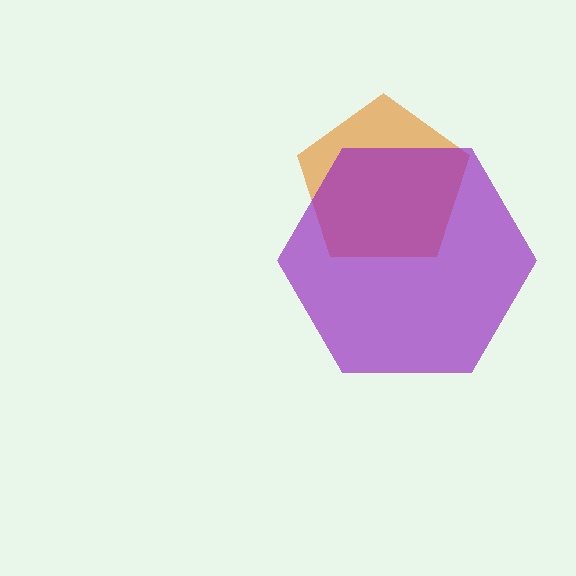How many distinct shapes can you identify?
There are 2 distinct shapes: an orange pentagon, a purple hexagon.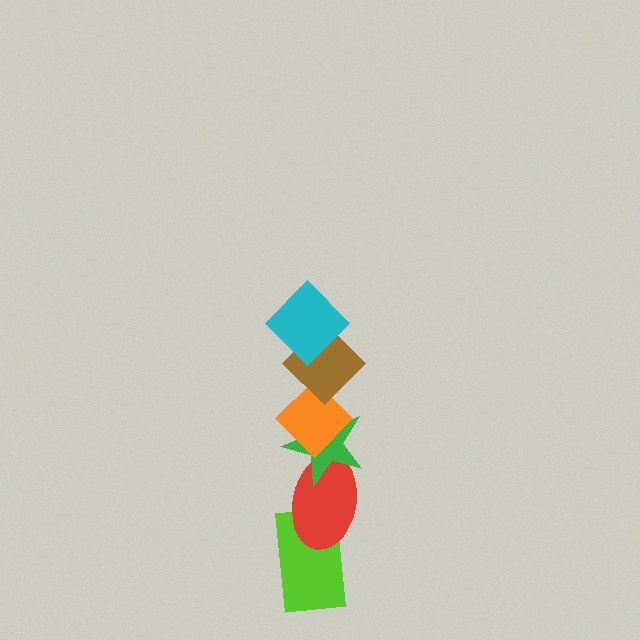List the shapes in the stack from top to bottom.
From top to bottom: the cyan diamond, the brown diamond, the orange diamond, the green star, the red ellipse, the lime rectangle.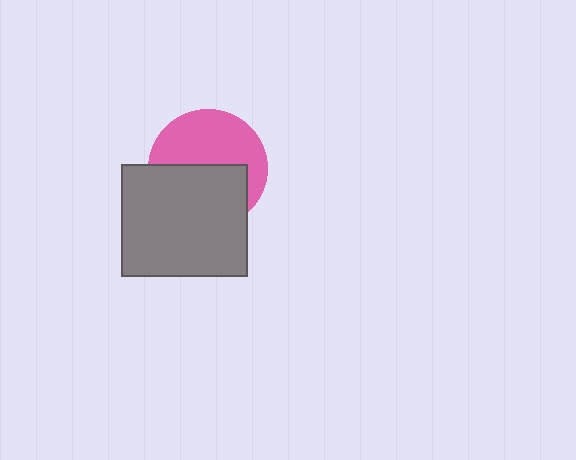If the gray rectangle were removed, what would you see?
You would see the complete pink circle.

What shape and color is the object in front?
The object in front is a gray rectangle.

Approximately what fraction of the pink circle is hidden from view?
Roughly 49% of the pink circle is hidden behind the gray rectangle.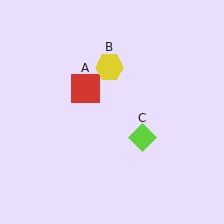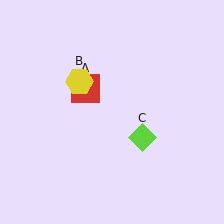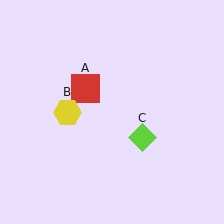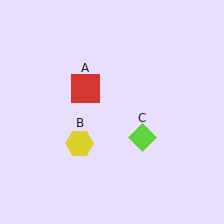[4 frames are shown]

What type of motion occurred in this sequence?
The yellow hexagon (object B) rotated counterclockwise around the center of the scene.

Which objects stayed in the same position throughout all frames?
Red square (object A) and lime diamond (object C) remained stationary.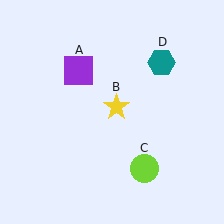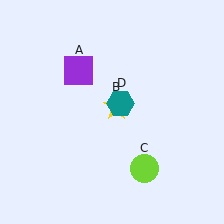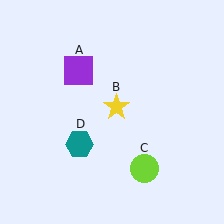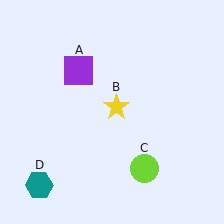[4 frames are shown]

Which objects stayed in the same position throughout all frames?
Purple square (object A) and yellow star (object B) and lime circle (object C) remained stationary.